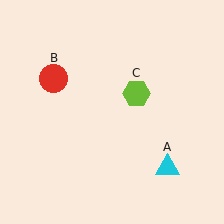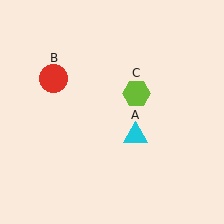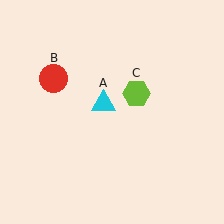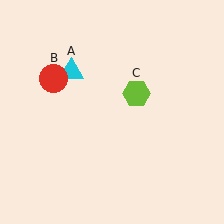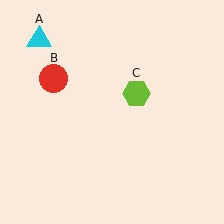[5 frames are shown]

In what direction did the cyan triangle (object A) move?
The cyan triangle (object A) moved up and to the left.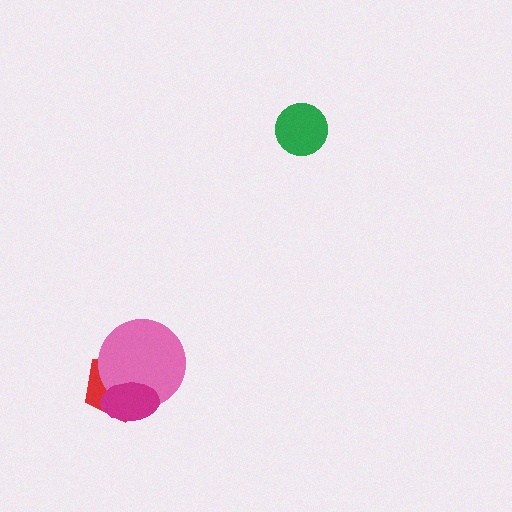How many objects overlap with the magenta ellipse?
2 objects overlap with the magenta ellipse.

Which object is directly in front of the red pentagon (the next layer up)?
The pink circle is directly in front of the red pentagon.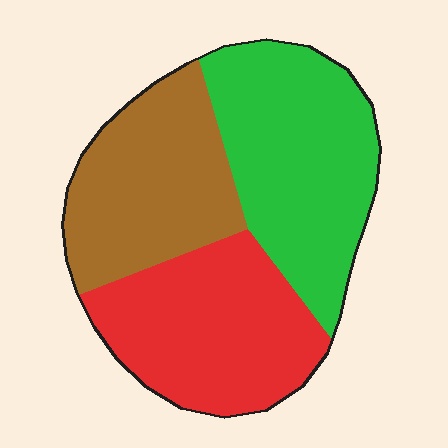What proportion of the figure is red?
Red covers roughly 35% of the figure.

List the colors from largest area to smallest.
From largest to smallest: green, red, brown.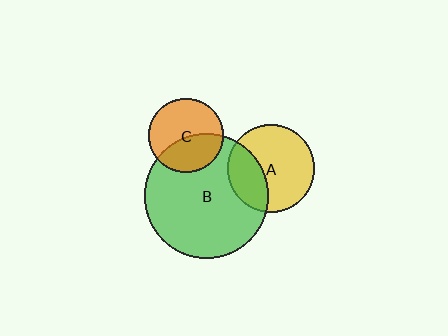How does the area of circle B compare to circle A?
Approximately 2.0 times.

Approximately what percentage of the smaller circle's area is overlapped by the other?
Approximately 30%.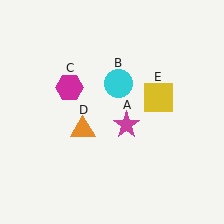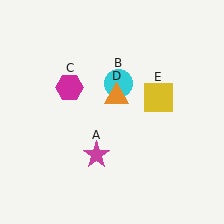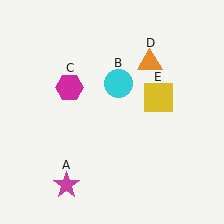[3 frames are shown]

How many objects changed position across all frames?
2 objects changed position: magenta star (object A), orange triangle (object D).